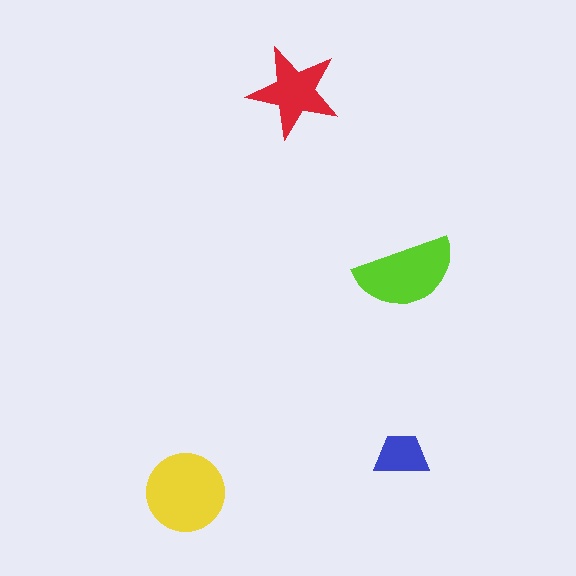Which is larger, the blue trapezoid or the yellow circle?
The yellow circle.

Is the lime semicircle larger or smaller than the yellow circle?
Smaller.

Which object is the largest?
The yellow circle.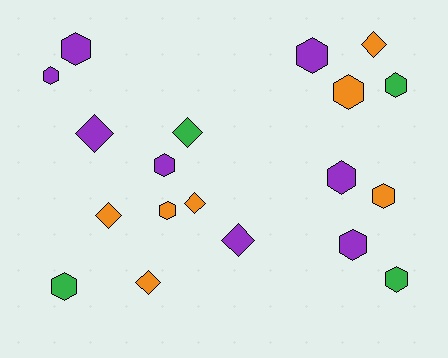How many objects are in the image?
There are 19 objects.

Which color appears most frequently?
Purple, with 8 objects.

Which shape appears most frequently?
Hexagon, with 12 objects.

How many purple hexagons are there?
There are 6 purple hexagons.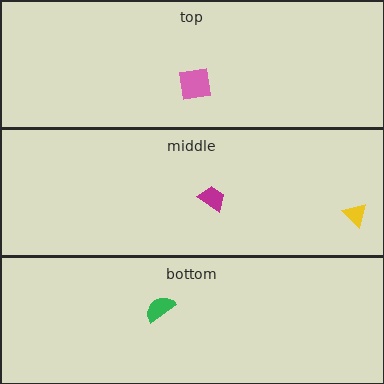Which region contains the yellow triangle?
The middle region.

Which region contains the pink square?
The top region.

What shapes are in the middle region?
The yellow triangle, the magenta trapezoid.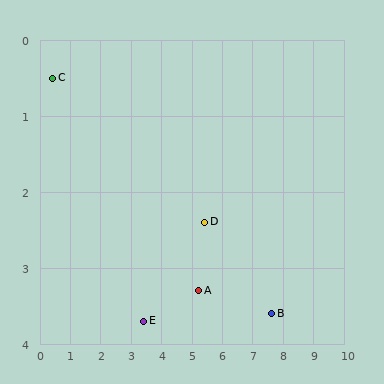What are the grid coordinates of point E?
Point E is at approximately (3.4, 3.7).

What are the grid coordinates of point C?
Point C is at approximately (0.4, 0.5).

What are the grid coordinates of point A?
Point A is at approximately (5.2, 3.3).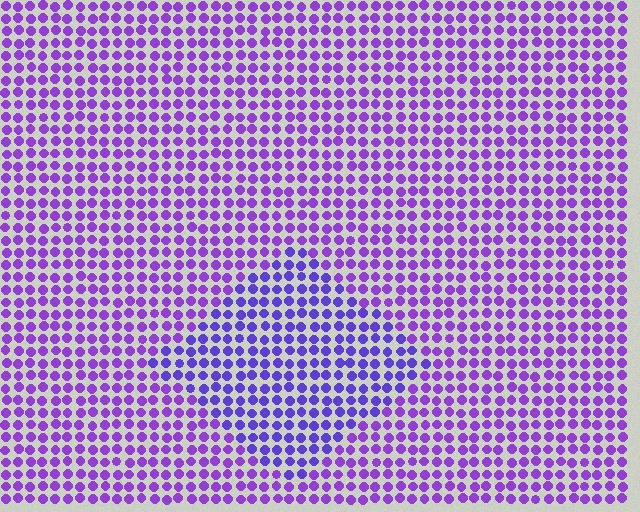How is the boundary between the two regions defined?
The boundary is defined purely by a slight shift in hue (about 22 degrees). Spacing, size, and orientation are identical on both sides.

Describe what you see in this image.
The image is filled with small purple elements in a uniform arrangement. A diamond-shaped region is visible where the elements are tinted to a slightly different hue, forming a subtle color boundary.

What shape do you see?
I see a diamond.